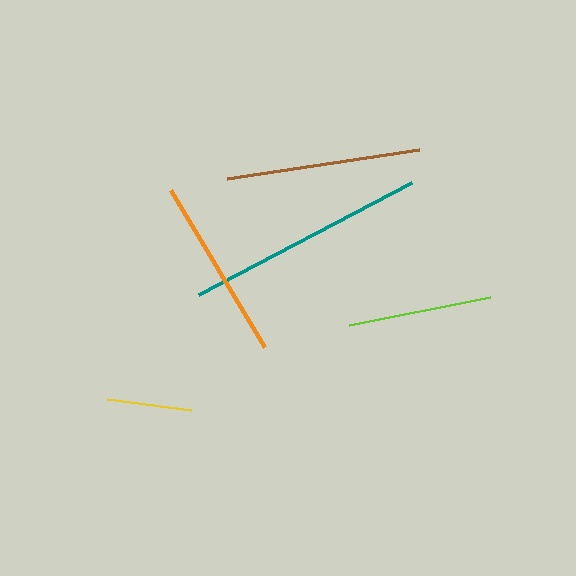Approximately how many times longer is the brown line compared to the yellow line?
The brown line is approximately 2.3 times the length of the yellow line.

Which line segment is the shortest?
The yellow line is the shortest at approximately 84 pixels.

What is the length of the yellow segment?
The yellow segment is approximately 84 pixels long.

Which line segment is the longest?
The teal line is the longest at approximately 241 pixels.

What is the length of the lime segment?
The lime segment is approximately 143 pixels long.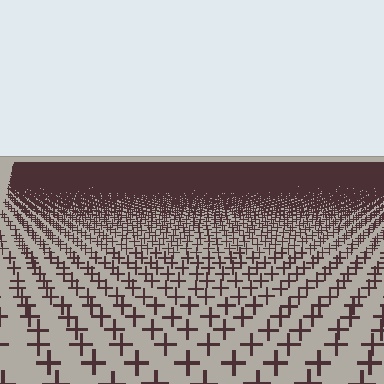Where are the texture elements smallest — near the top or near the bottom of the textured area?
Near the top.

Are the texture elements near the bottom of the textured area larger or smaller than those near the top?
Larger. Near the bottom, elements are closer to the viewer and appear at a bigger on-screen size.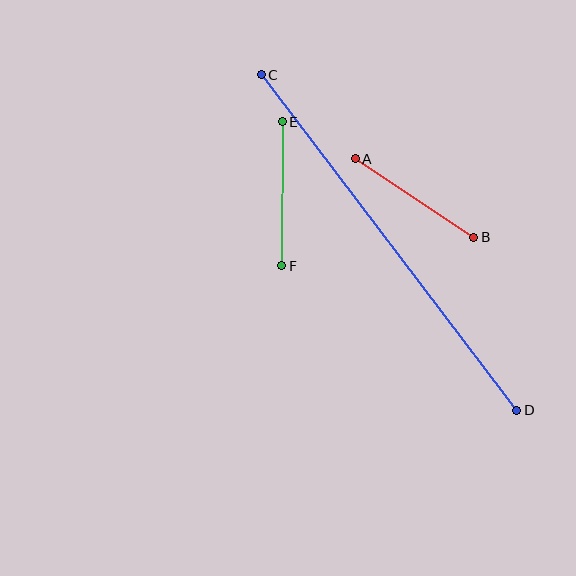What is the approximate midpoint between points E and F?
The midpoint is at approximately (282, 194) pixels.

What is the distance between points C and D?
The distance is approximately 422 pixels.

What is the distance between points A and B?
The distance is approximately 142 pixels.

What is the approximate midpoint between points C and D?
The midpoint is at approximately (389, 243) pixels.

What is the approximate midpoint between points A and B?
The midpoint is at approximately (415, 198) pixels.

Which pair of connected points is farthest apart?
Points C and D are farthest apart.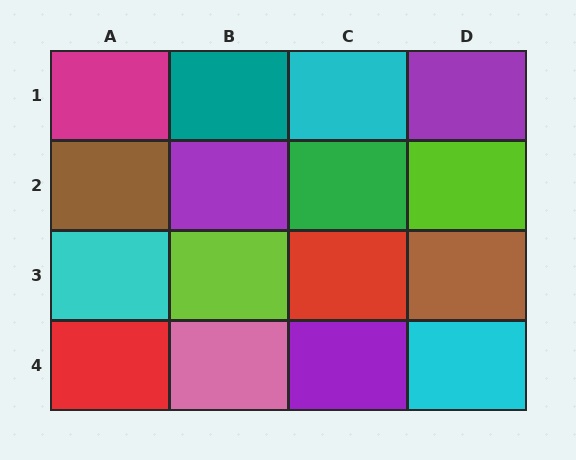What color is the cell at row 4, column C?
Purple.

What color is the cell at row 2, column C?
Green.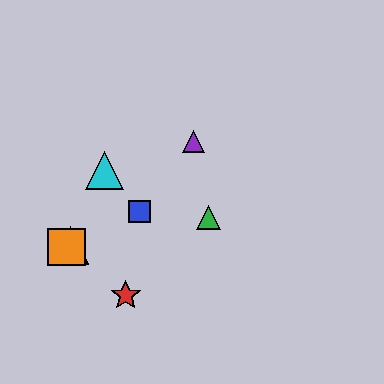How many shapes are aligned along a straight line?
3 shapes (the blue square, the yellow triangle, the orange square) are aligned along a straight line.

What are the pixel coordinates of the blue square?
The blue square is at (139, 212).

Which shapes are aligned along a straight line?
The blue square, the yellow triangle, the orange square are aligned along a straight line.